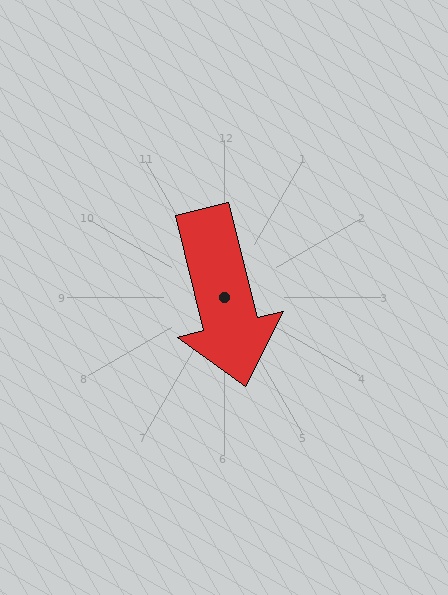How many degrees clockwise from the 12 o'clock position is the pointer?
Approximately 166 degrees.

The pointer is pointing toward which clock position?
Roughly 6 o'clock.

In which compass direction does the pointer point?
South.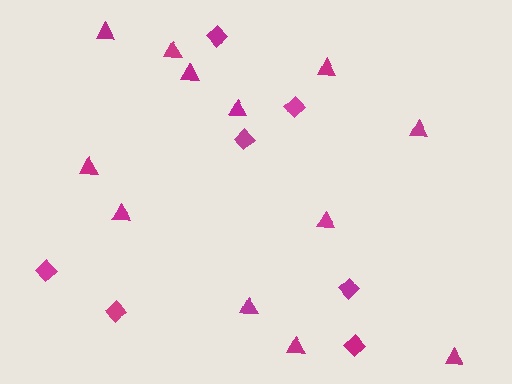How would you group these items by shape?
There are 2 groups: one group of diamonds (7) and one group of triangles (12).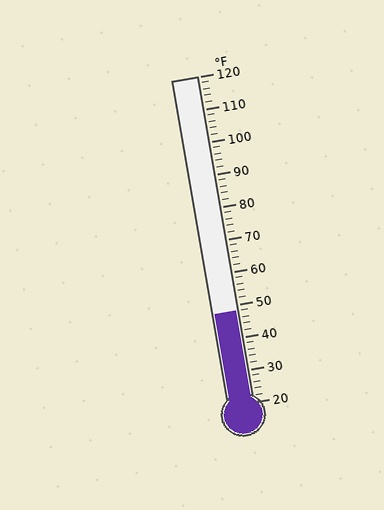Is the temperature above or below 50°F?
The temperature is below 50°F.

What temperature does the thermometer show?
The thermometer shows approximately 48°F.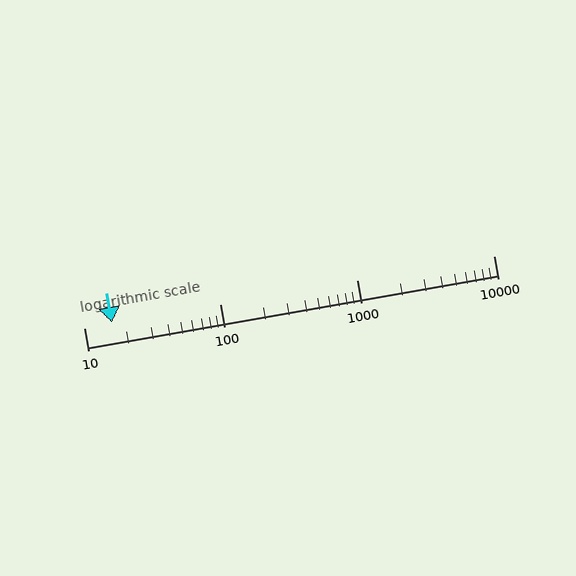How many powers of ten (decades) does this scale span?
The scale spans 3 decades, from 10 to 10000.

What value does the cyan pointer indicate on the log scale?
The pointer indicates approximately 16.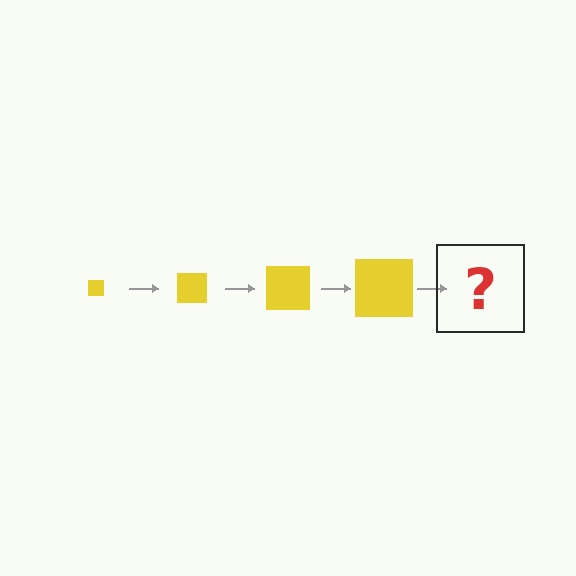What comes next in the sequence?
The next element should be a yellow square, larger than the previous one.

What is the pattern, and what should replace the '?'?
The pattern is that the square gets progressively larger each step. The '?' should be a yellow square, larger than the previous one.